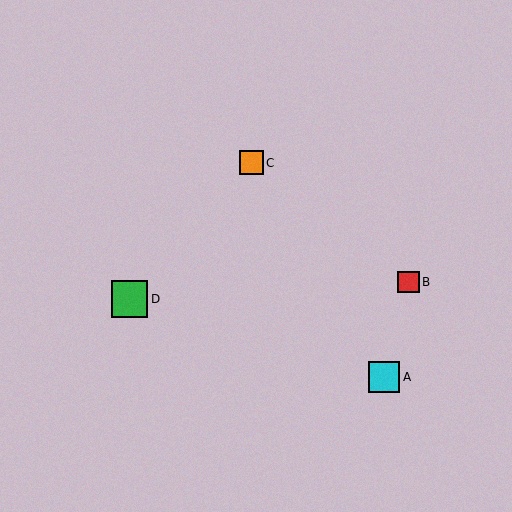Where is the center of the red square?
The center of the red square is at (408, 282).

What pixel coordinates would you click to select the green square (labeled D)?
Click at (130, 299) to select the green square D.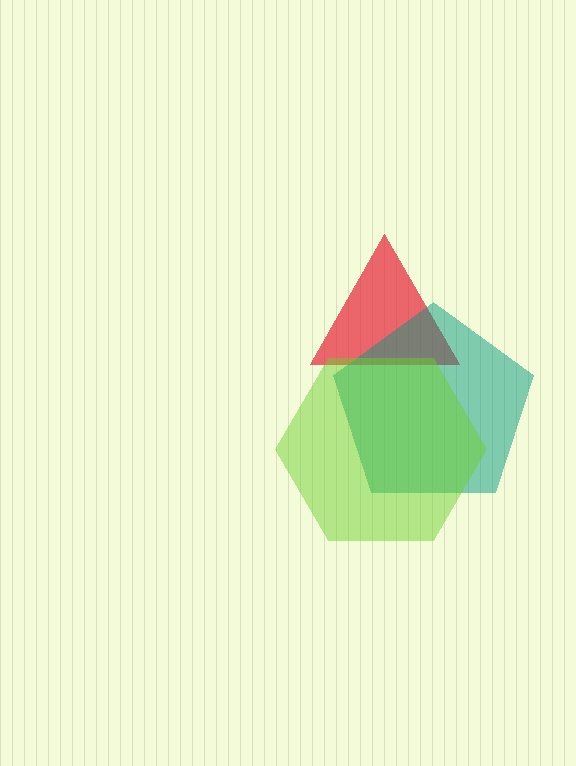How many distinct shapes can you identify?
There are 3 distinct shapes: a red triangle, a teal pentagon, a lime hexagon.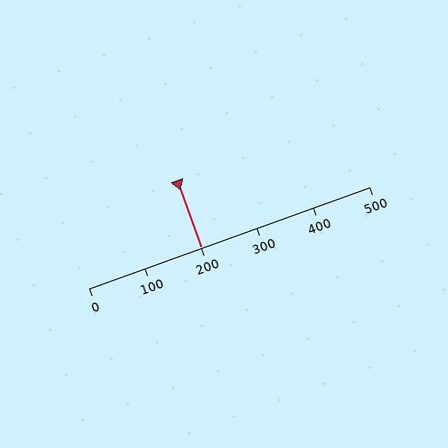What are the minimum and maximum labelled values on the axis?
The axis runs from 0 to 500.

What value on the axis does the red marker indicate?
The marker indicates approximately 200.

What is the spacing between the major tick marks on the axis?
The major ticks are spaced 100 apart.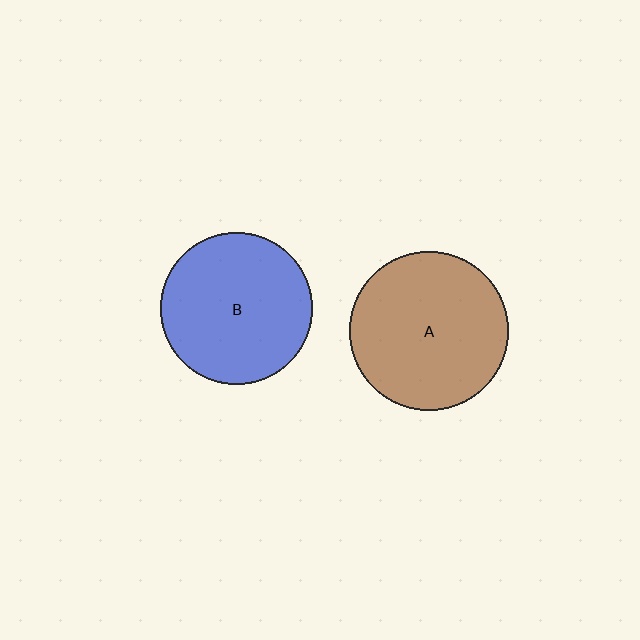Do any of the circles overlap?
No, none of the circles overlap.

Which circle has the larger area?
Circle A (brown).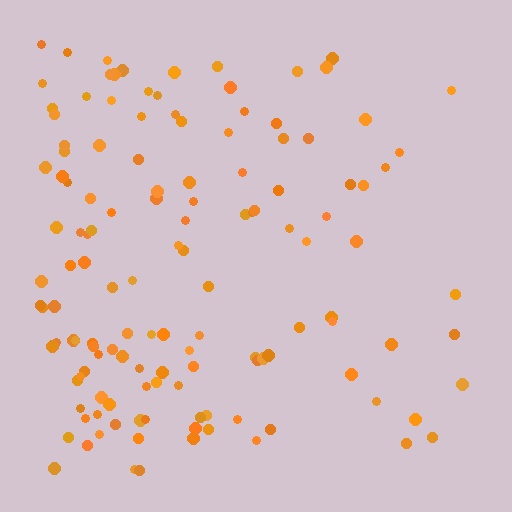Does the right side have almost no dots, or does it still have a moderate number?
Still a moderate number, just noticeably fewer than the left.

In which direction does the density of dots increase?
From right to left, with the left side densest.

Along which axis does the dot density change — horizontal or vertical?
Horizontal.